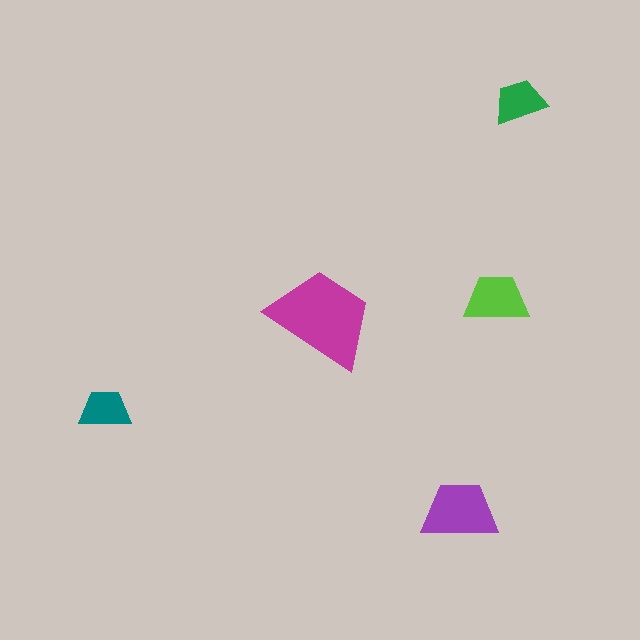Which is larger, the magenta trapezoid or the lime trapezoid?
The magenta one.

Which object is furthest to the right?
The green trapezoid is rightmost.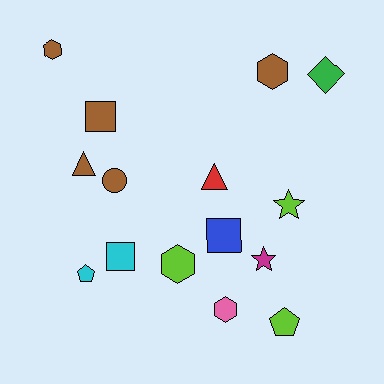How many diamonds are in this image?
There is 1 diamond.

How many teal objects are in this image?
There are no teal objects.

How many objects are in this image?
There are 15 objects.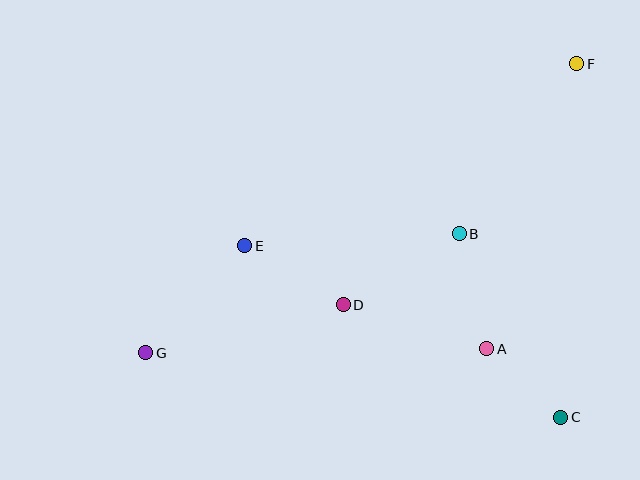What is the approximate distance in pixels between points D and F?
The distance between D and F is approximately 336 pixels.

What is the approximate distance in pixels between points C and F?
The distance between C and F is approximately 354 pixels.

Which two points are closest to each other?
Points A and C are closest to each other.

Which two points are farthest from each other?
Points F and G are farthest from each other.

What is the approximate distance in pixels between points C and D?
The distance between C and D is approximately 245 pixels.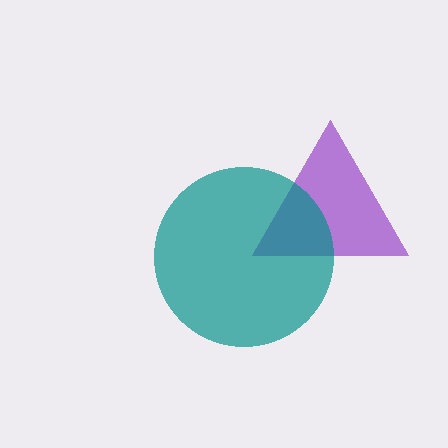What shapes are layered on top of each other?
The layered shapes are: a purple triangle, a teal circle.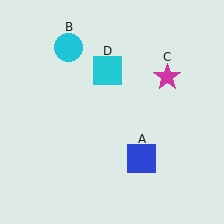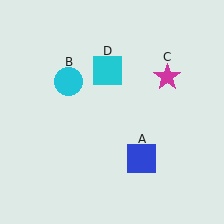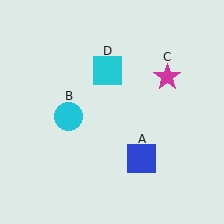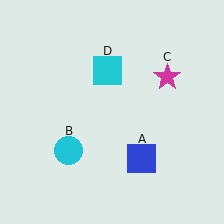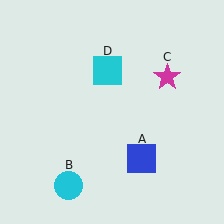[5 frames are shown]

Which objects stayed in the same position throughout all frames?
Blue square (object A) and magenta star (object C) and cyan square (object D) remained stationary.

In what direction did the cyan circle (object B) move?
The cyan circle (object B) moved down.